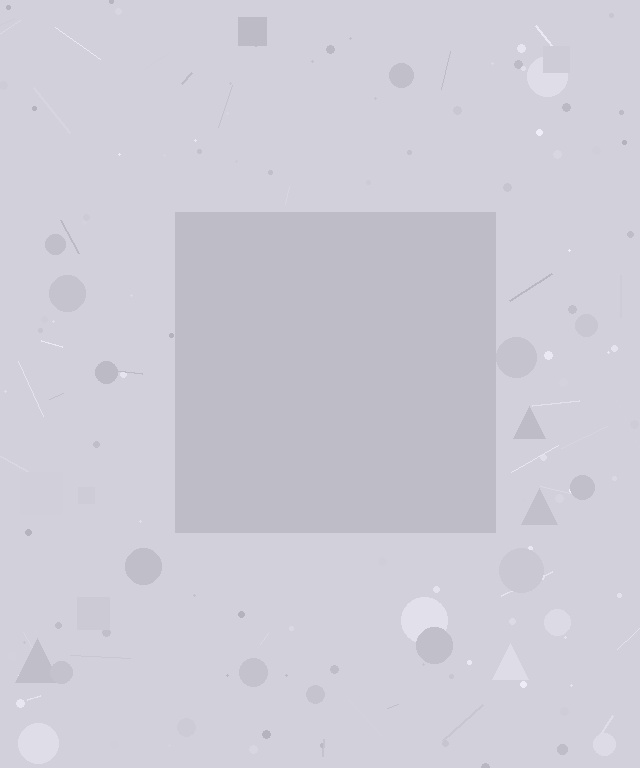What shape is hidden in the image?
A square is hidden in the image.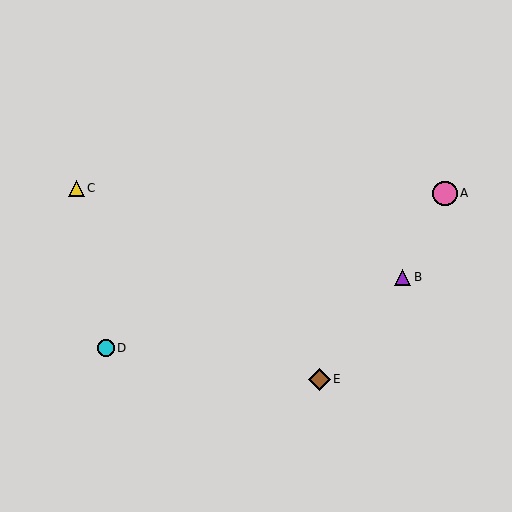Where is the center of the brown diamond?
The center of the brown diamond is at (319, 379).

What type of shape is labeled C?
Shape C is a yellow triangle.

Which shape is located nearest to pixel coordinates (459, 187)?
The pink circle (labeled A) at (445, 193) is nearest to that location.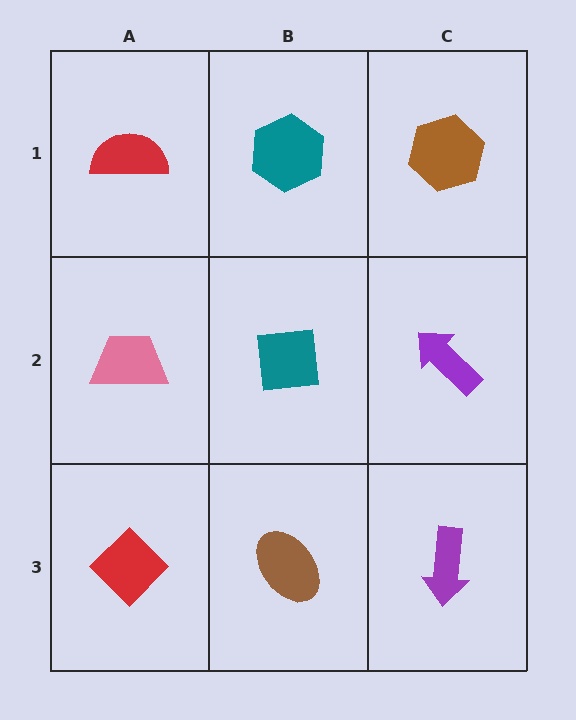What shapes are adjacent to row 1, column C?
A purple arrow (row 2, column C), a teal hexagon (row 1, column B).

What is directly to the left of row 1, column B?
A red semicircle.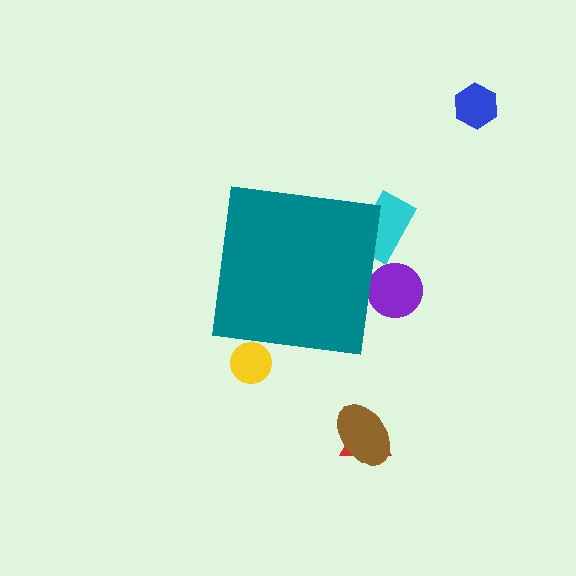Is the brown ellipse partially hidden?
No, the brown ellipse is fully visible.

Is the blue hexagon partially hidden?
No, the blue hexagon is fully visible.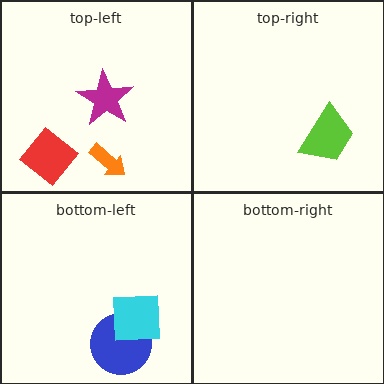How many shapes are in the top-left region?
3.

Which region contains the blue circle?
The bottom-left region.